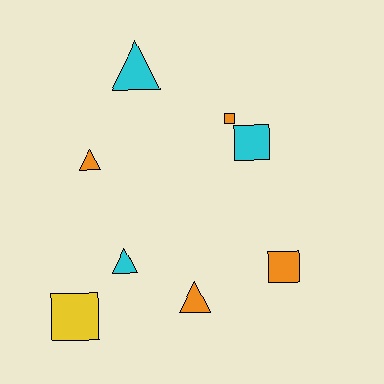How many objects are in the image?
There are 8 objects.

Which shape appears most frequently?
Square, with 4 objects.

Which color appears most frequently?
Orange, with 4 objects.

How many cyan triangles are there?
There are 2 cyan triangles.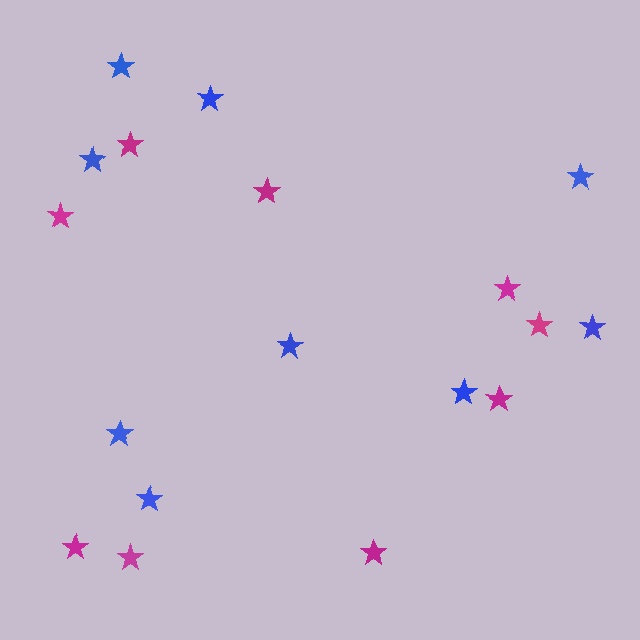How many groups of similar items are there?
There are 2 groups: one group of magenta stars (9) and one group of blue stars (9).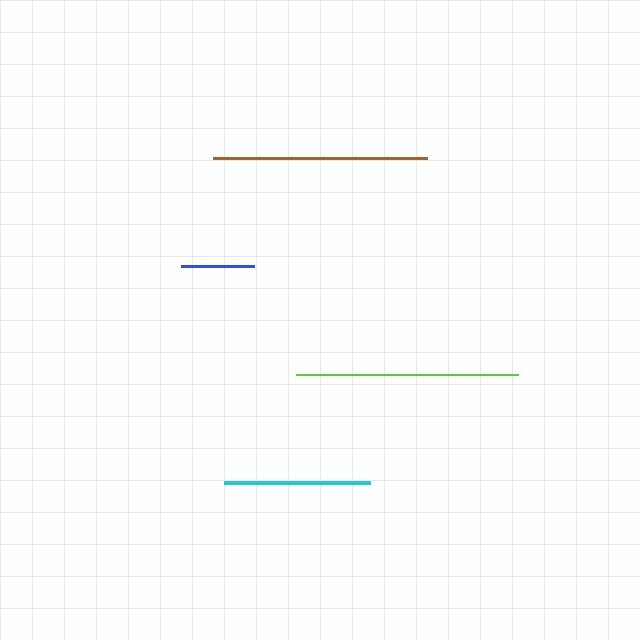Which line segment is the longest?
The lime line is the longest at approximately 222 pixels.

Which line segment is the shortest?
The blue line is the shortest at approximately 73 pixels.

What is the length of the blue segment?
The blue segment is approximately 73 pixels long.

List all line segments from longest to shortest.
From longest to shortest: lime, brown, cyan, blue.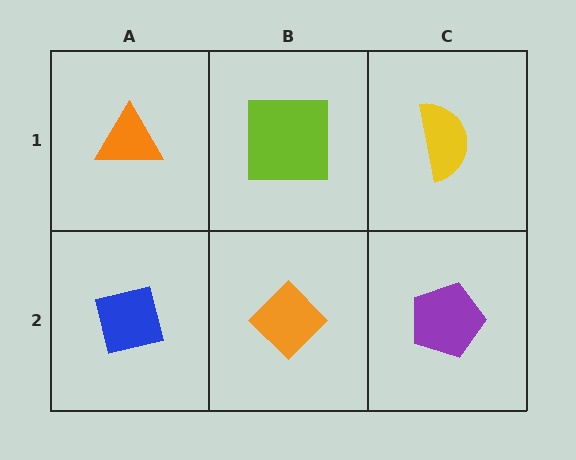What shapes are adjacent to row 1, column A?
A blue square (row 2, column A), a lime square (row 1, column B).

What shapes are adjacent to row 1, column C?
A purple pentagon (row 2, column C), a lime square (row 1, column B).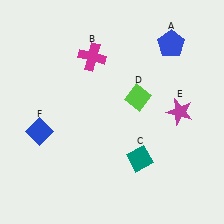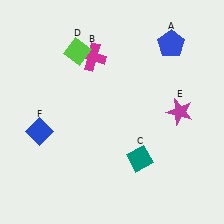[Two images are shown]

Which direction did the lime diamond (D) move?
The lime diamond (D) moved left.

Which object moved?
The lime diamond (D) moved left.